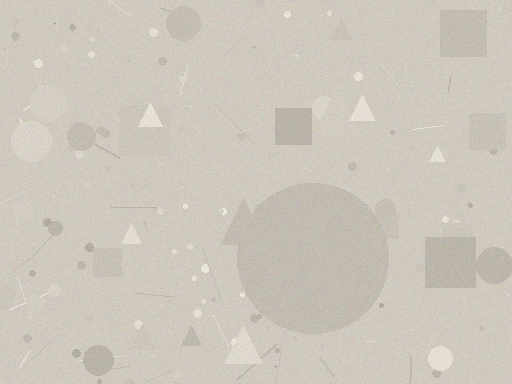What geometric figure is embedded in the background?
A circle is embedded in the background.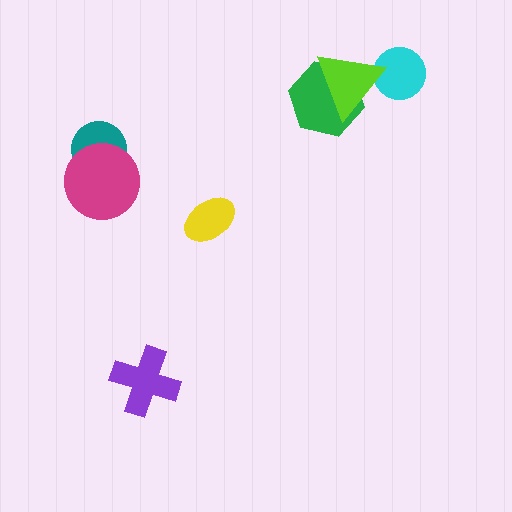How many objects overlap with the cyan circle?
1 object overlaps with the cyan circle.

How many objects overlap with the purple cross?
0 objects overlap with the purple cross.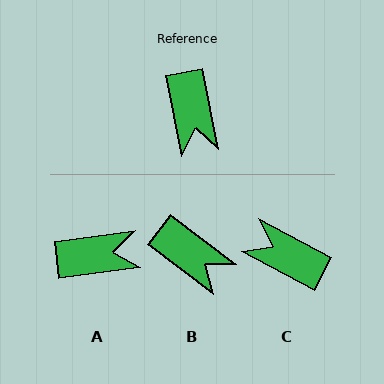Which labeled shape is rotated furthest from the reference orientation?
C, about 129 degrees away.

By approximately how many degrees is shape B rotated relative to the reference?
Approximately 42 degrees counter-clockwise.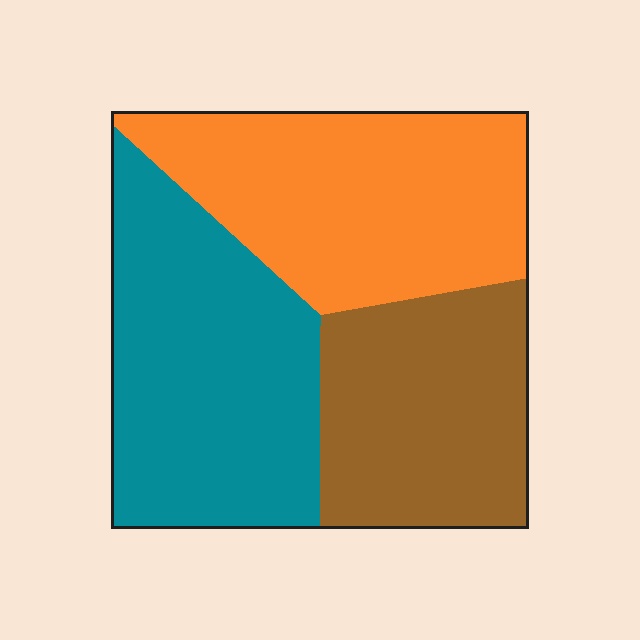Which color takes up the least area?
Brown, at roughly 30%.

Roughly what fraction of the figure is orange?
Orange covers around 35% of the figure.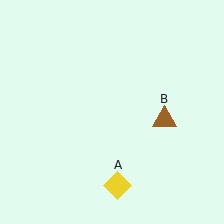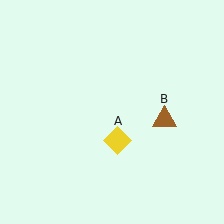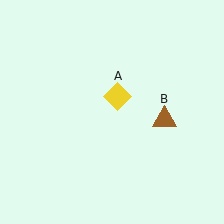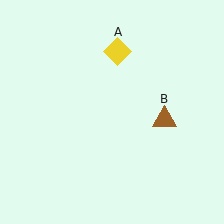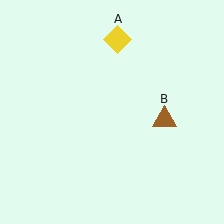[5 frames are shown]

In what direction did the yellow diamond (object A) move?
The yellow diamond (object A) moved up.